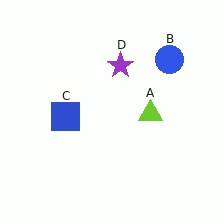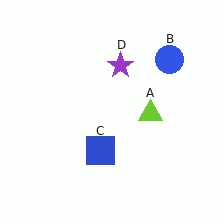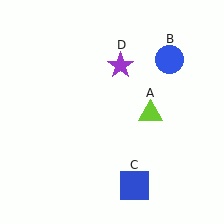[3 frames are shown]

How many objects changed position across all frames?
1 object changed position: blue square (object C).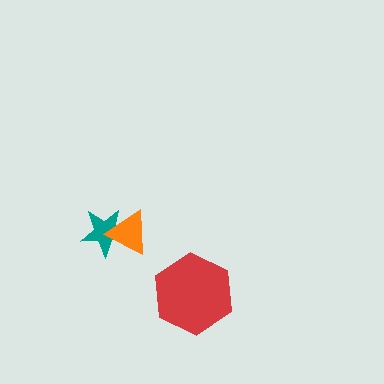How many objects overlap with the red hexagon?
0 objects overlap with the red hexagon.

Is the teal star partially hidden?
Yes, it is partially covered by another shape.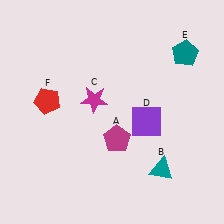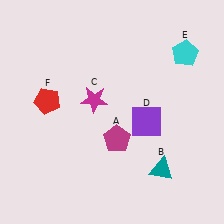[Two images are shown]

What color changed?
The pentagon (E) changed from teal in Image 1 to cyan in Image 2.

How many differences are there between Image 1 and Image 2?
There is 1 difference between the two images.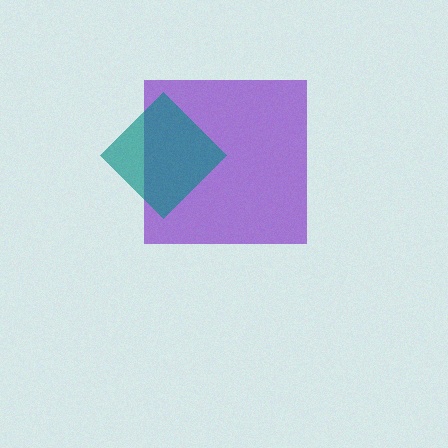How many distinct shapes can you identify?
There are 2 distinct shapes: a purple square, a teal diamond.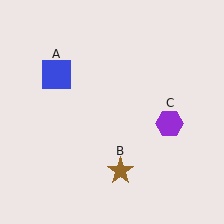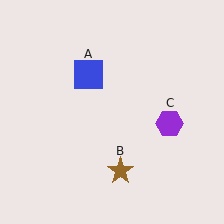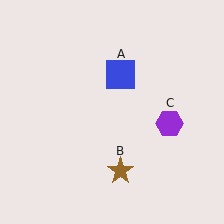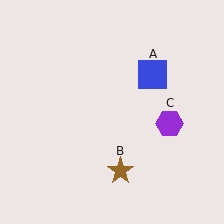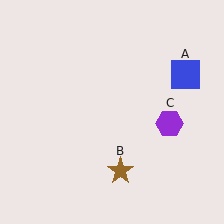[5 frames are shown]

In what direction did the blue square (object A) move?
The blue square (object A) moved right.